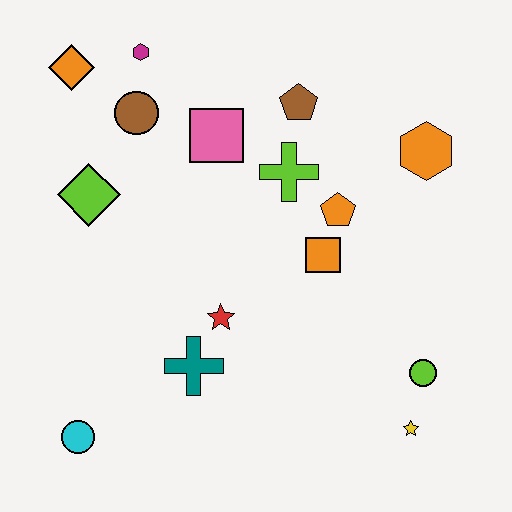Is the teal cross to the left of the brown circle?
No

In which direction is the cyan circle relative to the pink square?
The cyan circle is below the pink square.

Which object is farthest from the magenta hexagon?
The yellow star is farthest from the magenta hexagon.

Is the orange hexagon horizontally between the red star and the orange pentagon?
No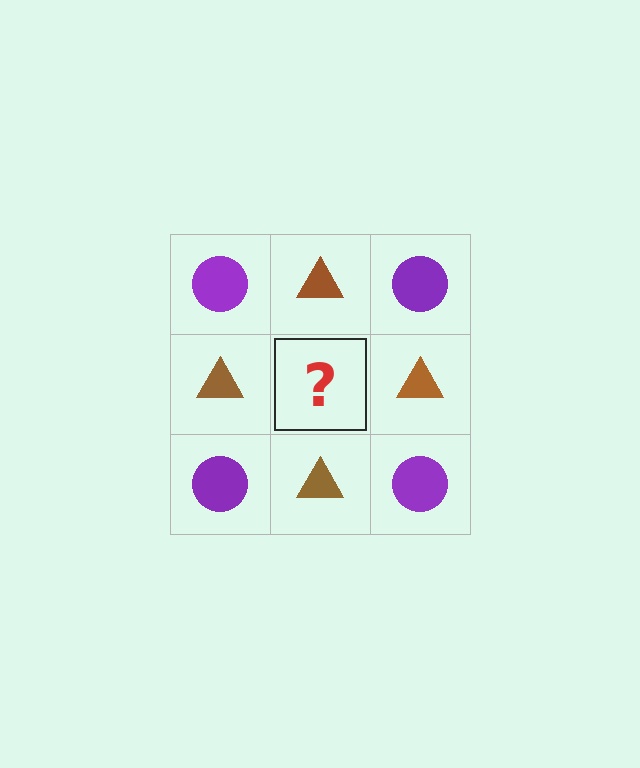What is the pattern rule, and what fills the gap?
The rule is that it alternates purple circle and brown triangle in a checkerboard pattern. The gap should be filled with a purple circle.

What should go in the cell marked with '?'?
The missing cell should contain a purple circle.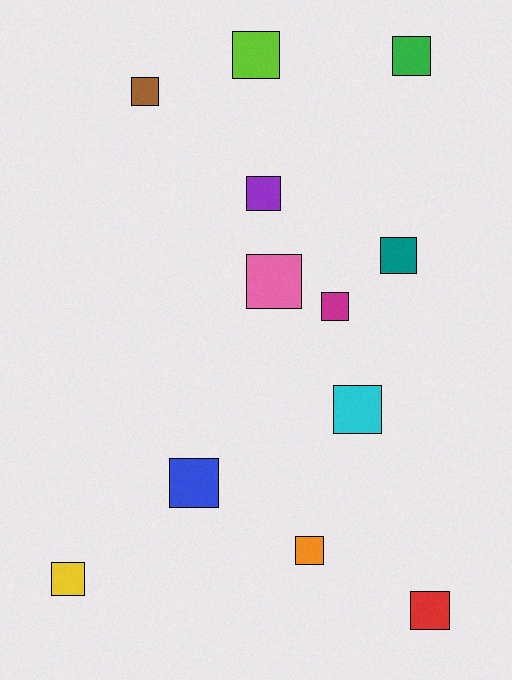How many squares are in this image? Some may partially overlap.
There are 12 squares.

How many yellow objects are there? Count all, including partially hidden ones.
There is 1 yellow object.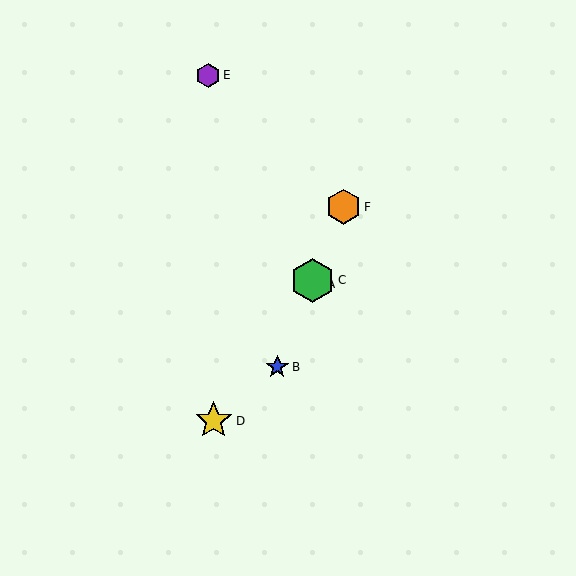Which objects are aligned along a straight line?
Objects A, B, C, F are aligned along a straight line.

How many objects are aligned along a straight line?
4 objects (A, B, C, F) are aligned along a straight line.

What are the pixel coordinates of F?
Object F is at (343, 207).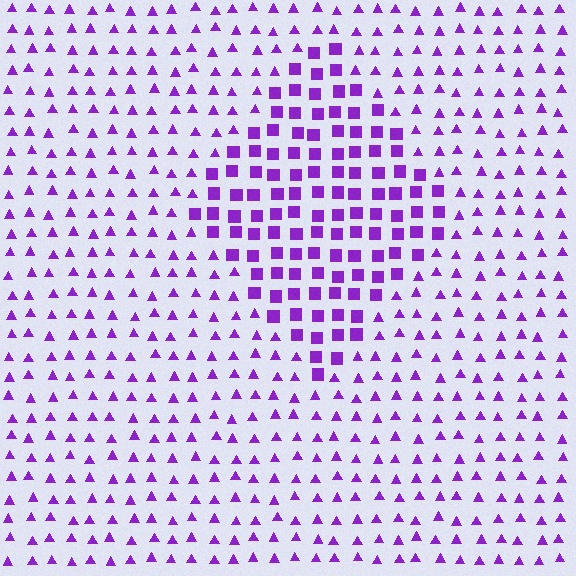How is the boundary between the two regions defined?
The boundary is defined by a change in element shape: squares inside vs. triangles outside. All elements share the same color and spacing.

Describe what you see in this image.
The image is filled with small purple elements arranged in a uniform grid. A diamond-shaped region contains squares, while the surrounding area contains triangles. The boundary is defined purely by the change in element shape.